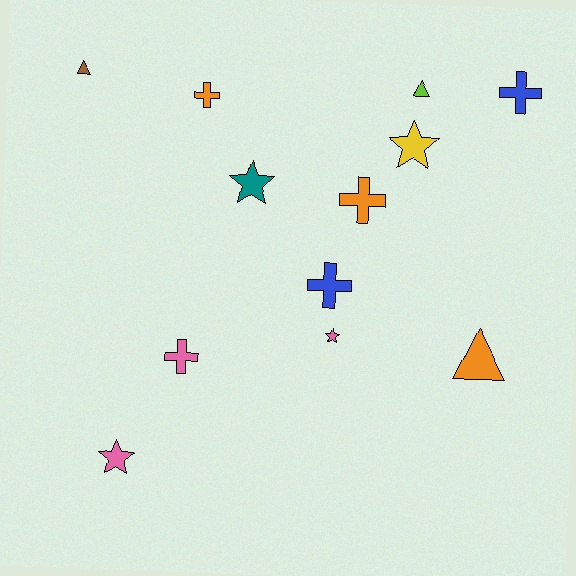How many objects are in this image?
There are 12 objects.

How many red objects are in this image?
There are no red objects.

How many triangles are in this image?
There are 3 triangles.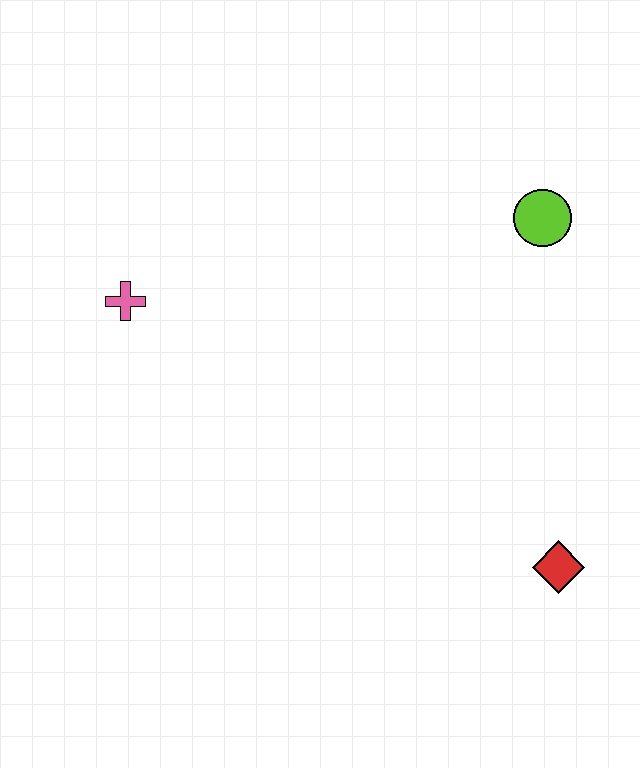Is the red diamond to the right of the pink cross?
Yes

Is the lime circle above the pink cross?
Yes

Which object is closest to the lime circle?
The red diamond is closest to the lime circle.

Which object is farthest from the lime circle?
The pink cross is farthest from the lime circle.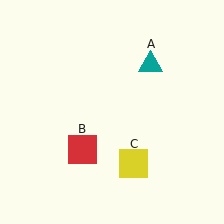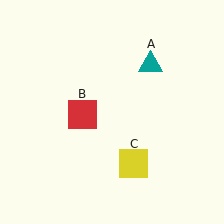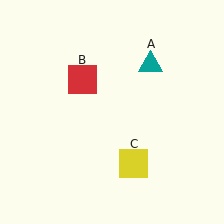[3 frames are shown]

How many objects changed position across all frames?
1 object changed position: red square (object B).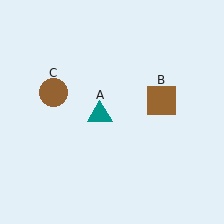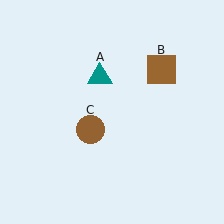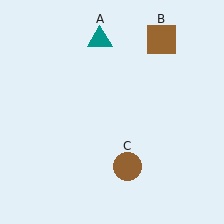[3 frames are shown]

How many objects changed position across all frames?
3 objects changed position: teal triangle (object A), brown square (object B), brown circle (object C).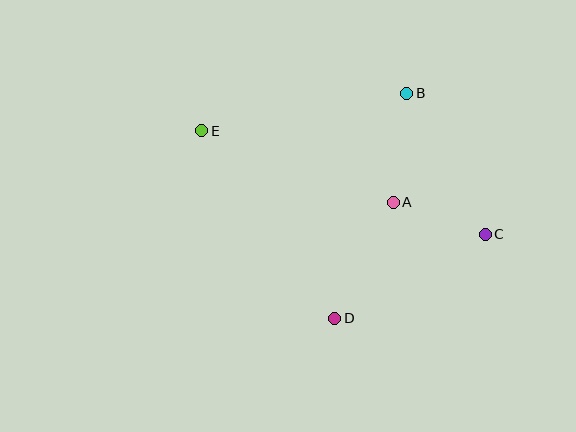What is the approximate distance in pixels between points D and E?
The distance between D and E is approximately 230 pixels.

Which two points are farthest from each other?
Points C and E are farthest from each other.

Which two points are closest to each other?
Points A and C are closest to each other.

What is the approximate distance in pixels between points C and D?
The distance between C and D is approximately 173 pixels.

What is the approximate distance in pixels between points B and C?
The distance between B and C is approximately 161 pixels.